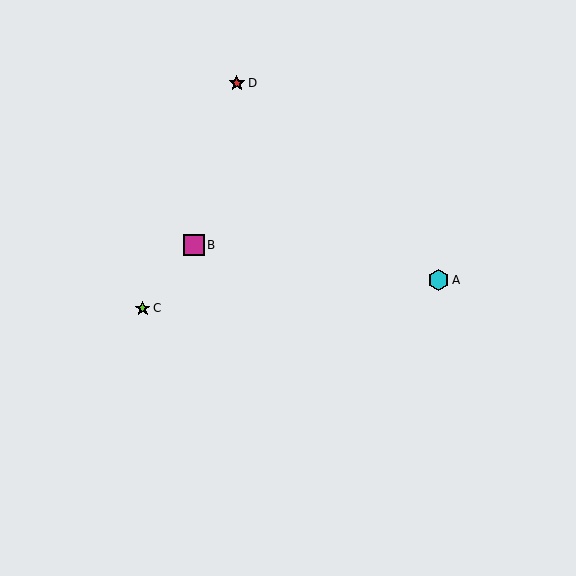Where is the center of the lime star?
The center of the lime star is at (143, 308).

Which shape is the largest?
The magenta square (labeled B) is the largest.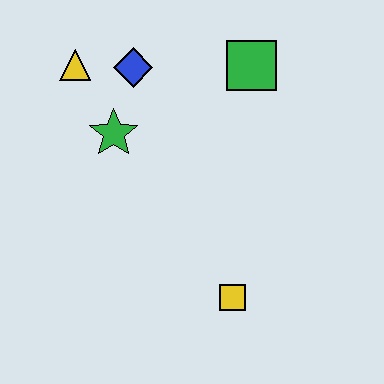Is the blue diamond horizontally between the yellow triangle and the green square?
Yes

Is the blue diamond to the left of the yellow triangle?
No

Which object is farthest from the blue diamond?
The yellow square is farthest from the blue diamond.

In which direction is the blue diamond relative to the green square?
The blue diamond is to the left of the green square.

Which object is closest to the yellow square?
The green star is closest to the yellow square.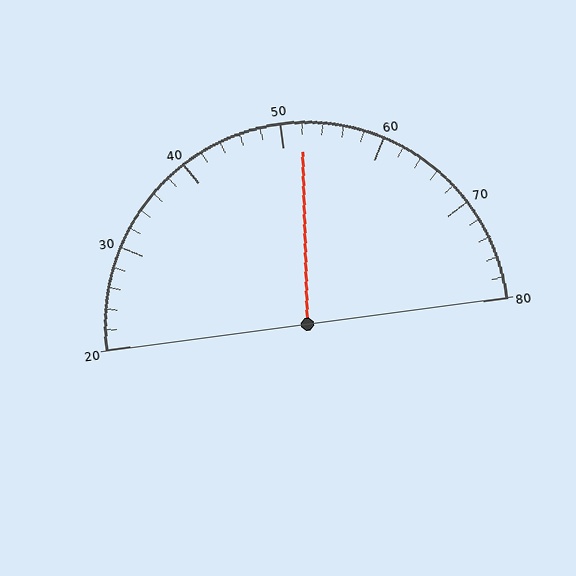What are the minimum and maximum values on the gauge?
The gauge ranges from 20 to 80.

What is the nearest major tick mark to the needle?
The nearest major tick mark is 50.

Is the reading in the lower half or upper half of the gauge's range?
The reading is in the upper half of the range (20 to 80).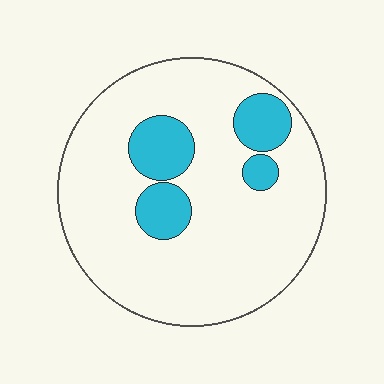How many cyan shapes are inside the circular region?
4.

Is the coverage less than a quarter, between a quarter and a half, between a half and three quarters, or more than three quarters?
Less than a quarter.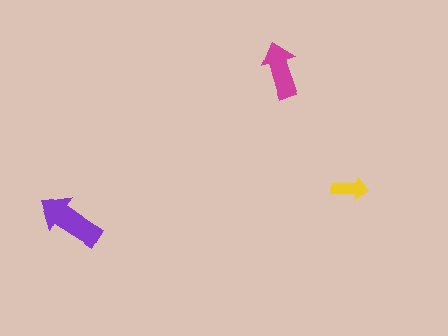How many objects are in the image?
There are 3 objects in the image.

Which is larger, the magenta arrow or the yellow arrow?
The magenta one.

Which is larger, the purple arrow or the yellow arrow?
The purple one.